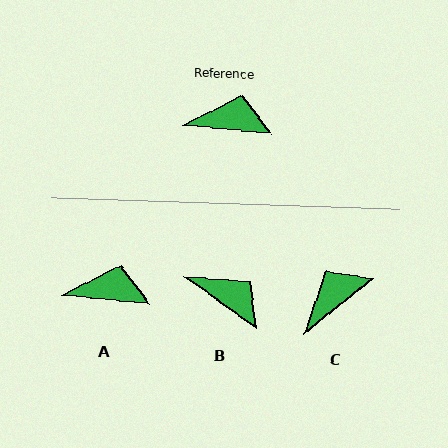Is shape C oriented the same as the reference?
No, it is off by about 44 degrees.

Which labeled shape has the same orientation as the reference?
A.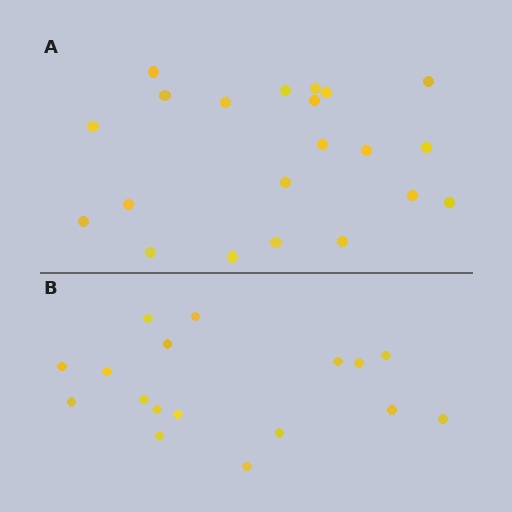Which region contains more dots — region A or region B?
Region A (the top region) has more dots.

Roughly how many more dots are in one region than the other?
Region A has about 4 more dots than region B.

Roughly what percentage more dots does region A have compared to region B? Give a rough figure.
About 25% more.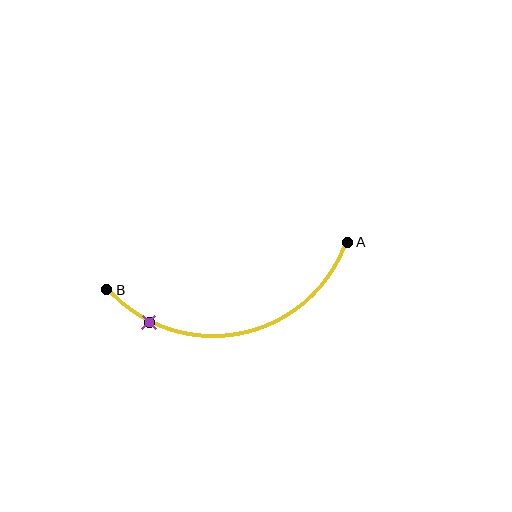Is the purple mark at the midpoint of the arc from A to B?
No. The purple mark lies on the arc but is closer to endpoint B. The arc midpoint would be at the point on the curve equidistant along the arc from both A and B.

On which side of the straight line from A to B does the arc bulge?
The arc bulges below the straight line connecting A and B.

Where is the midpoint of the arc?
The arc midpoint is the point on the curve farthest from the straight line joining A and B. It sits below that line.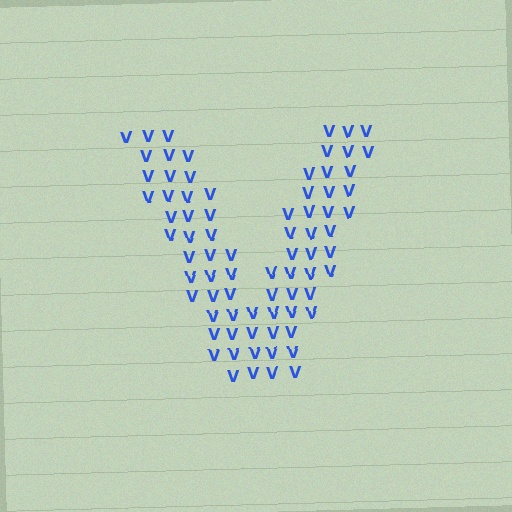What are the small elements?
The small elements are letter V's.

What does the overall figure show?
The overall figure shows the letter V.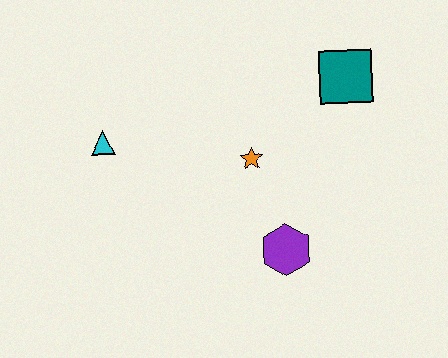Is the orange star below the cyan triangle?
Yes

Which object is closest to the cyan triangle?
The orange star is closest to the cyan triangle.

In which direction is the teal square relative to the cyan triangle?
The teal square is to the right of the cyan triangle.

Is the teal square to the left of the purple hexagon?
No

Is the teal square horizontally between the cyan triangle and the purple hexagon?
No